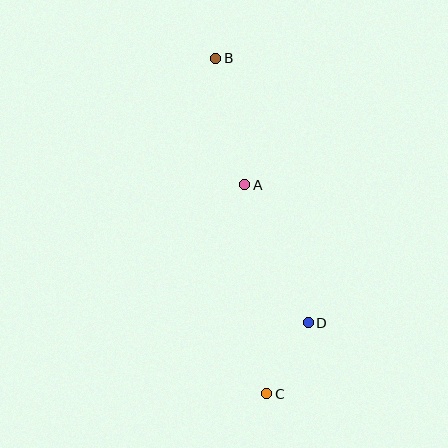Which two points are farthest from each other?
Points B and C are farthest from each other.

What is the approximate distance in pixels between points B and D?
The distance between B and D is approximately 280 pixels.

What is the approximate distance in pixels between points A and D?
The distance between A and D is approximately 152 pixels.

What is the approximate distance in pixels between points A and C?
The distance between A and C is approximately 210 pixels.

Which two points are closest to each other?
Points C and D are closest to each other.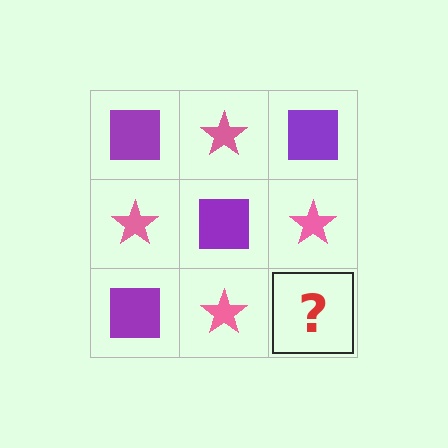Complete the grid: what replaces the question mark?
The question mark should be replaced with a purple square.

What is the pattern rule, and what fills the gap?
The rule is that it alternates purple square and pink star in a checkerboard pattern. The gap should be filled with a purple square.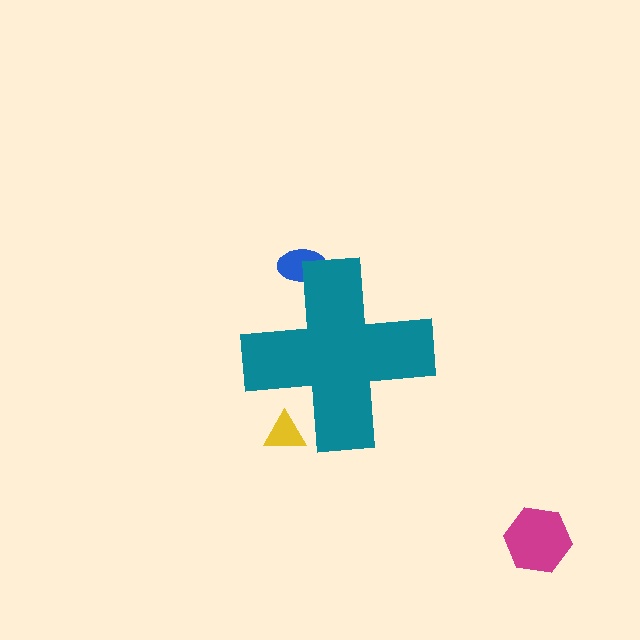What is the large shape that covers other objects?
A teal cross.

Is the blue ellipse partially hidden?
Yes, the blue ellipse is partially hidden behind the teal cross.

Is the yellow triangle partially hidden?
Yes, the yellow triangle is partially hidden behind the teal cross.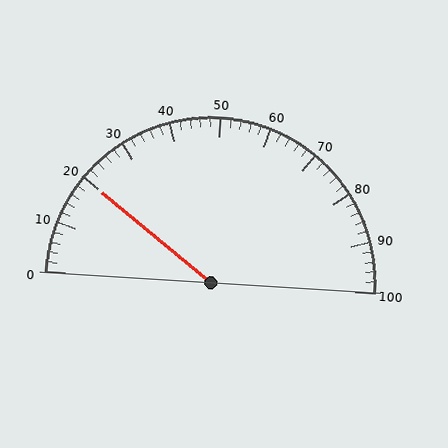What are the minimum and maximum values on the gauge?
The gauge ranges from 0 to 100.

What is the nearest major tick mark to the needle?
The nearest major tick mark is 20.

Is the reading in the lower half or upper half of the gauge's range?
The reading is in the lower half of the range (0 to 100).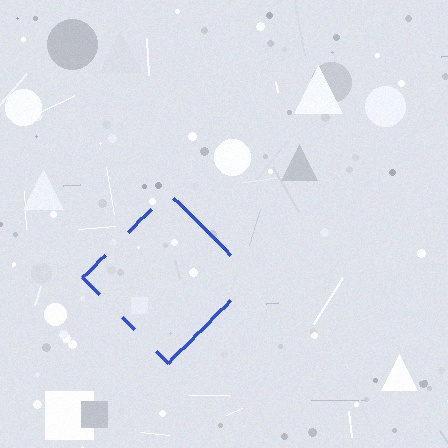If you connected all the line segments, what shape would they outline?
They would outline a diamond.